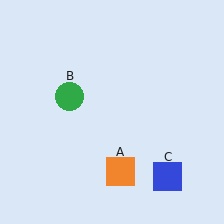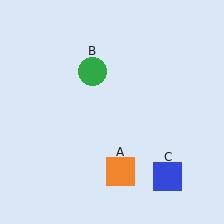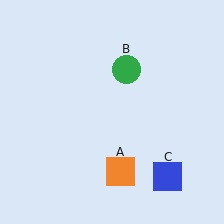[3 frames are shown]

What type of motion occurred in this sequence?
The green circle (object B) rotated clockwise around the center of the scene.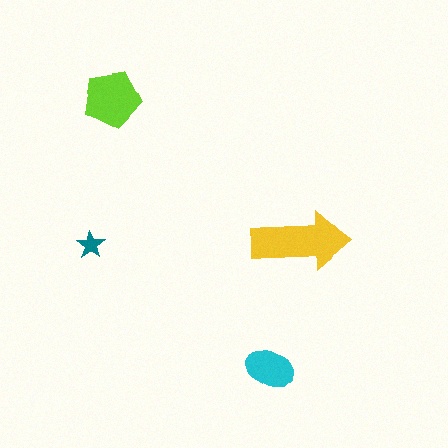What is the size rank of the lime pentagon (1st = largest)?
2nd.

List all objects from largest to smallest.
The yellow arrow, the lime pentagon, the cyan ellipse, the teal star.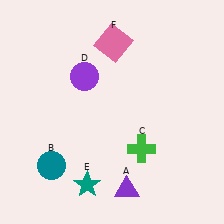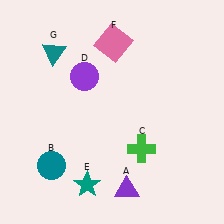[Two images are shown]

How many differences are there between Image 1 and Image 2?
There is 1 difference between the two images.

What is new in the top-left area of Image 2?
A teal triangle (G) was added in the top-left area of Image 2.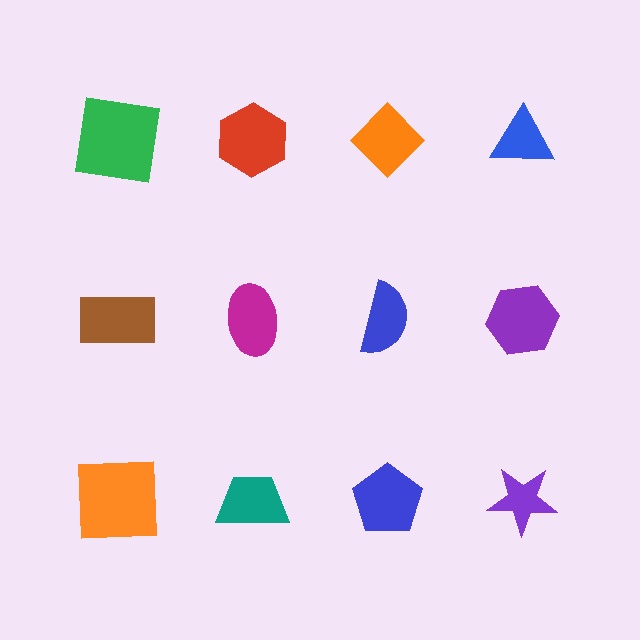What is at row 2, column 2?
A magenta ellipse.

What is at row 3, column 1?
An orange square.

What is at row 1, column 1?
A green square.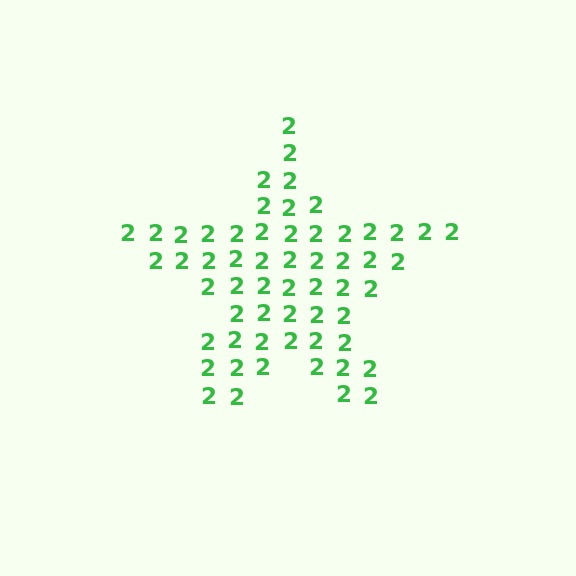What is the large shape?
The large shape is a star.